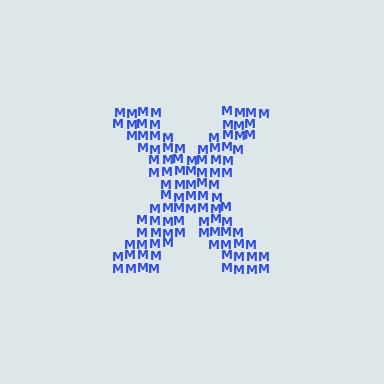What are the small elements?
The small elements are letter M's.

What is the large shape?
The large shape is the letter X.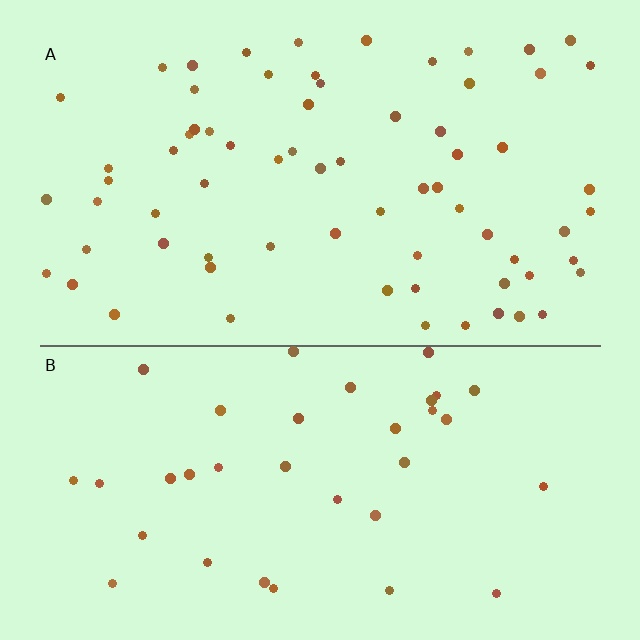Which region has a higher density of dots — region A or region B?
A (the top).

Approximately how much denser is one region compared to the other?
Approximately 1.9× — region A over region B.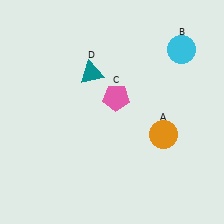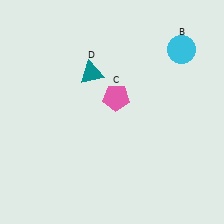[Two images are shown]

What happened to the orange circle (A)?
The orange circle (A) was removed in Image 2. It was in the bottom-right area of Image 1.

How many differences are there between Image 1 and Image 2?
There is 1 difference between the two images.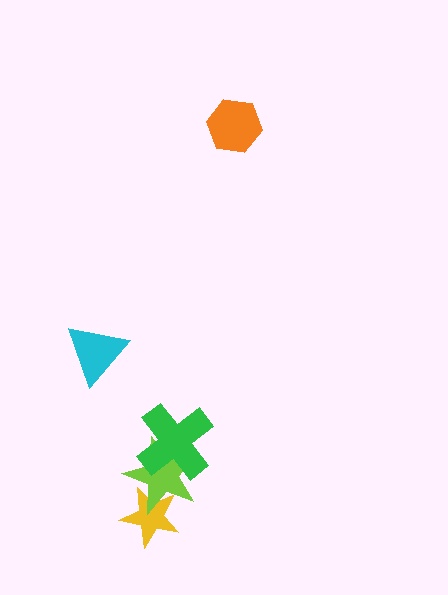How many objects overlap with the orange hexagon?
0 objects overlap with the orange hexagon.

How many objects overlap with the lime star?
2 objects overlap with the lime star.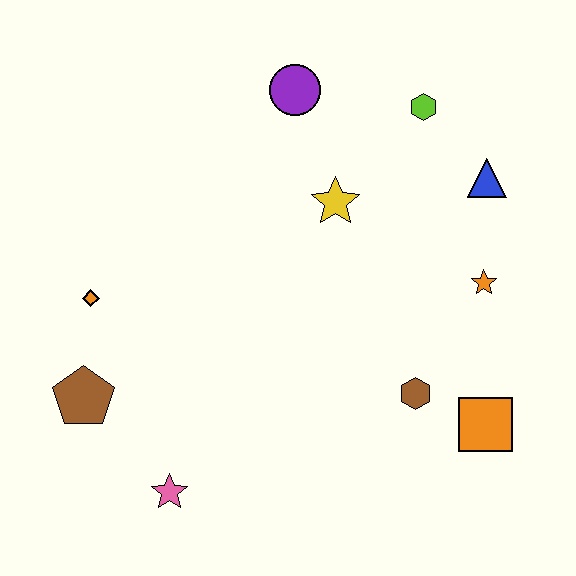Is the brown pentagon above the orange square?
Yes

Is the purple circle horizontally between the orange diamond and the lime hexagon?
Yes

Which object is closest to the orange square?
The brown hexagon is closest to the orange square.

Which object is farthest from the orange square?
The orange diamond is farthest from the orange square.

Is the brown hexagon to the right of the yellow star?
Yes